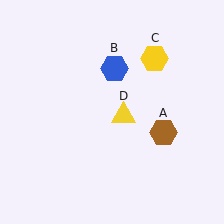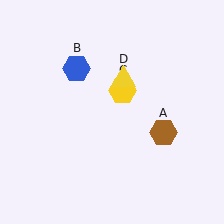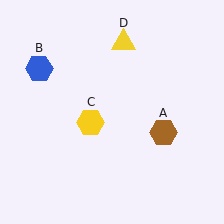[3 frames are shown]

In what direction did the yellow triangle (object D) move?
The yellow triangle (object D) moved up.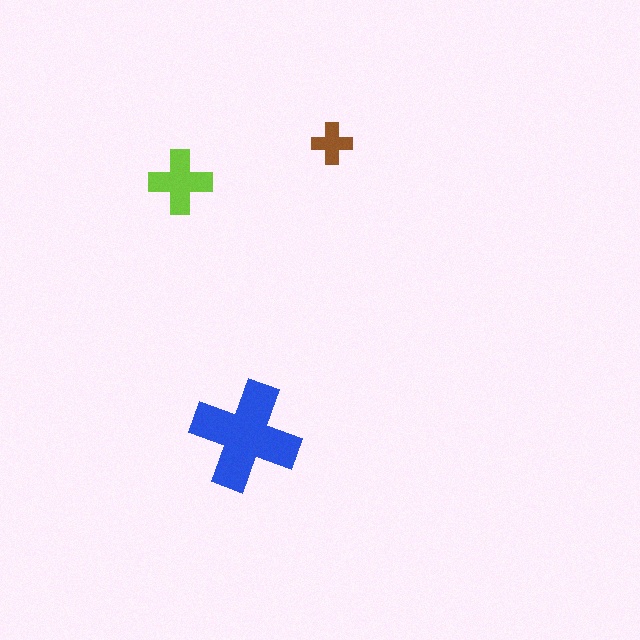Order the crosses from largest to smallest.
the blue one, the lime one, the brown one.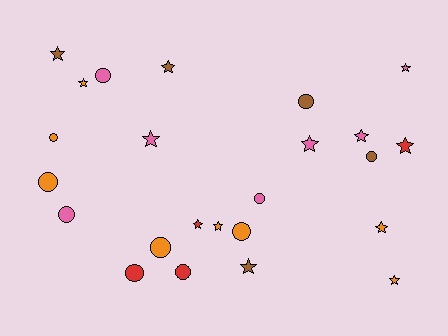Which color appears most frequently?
Orange, with 8 objects.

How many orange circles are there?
There are 4 orange circles.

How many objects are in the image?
There are 24 objects.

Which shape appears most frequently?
Star, with 13 objects.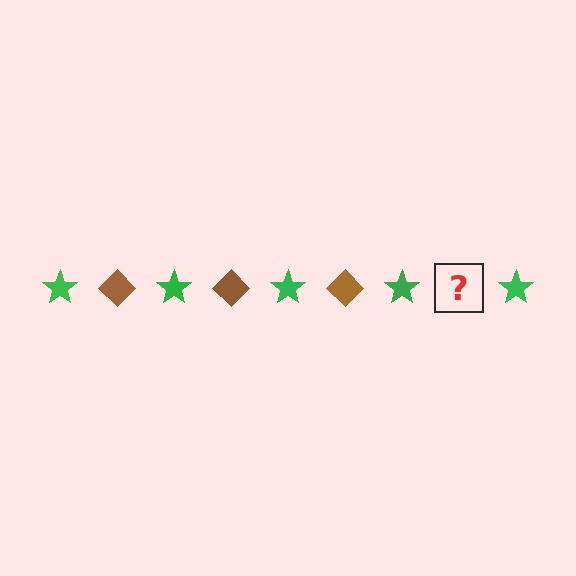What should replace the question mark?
The question mark should be replaced with a brown diamond.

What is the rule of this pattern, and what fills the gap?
The rule is that the pattern alternates between green star and brown diamond. The gap should be filled with a brown diamond.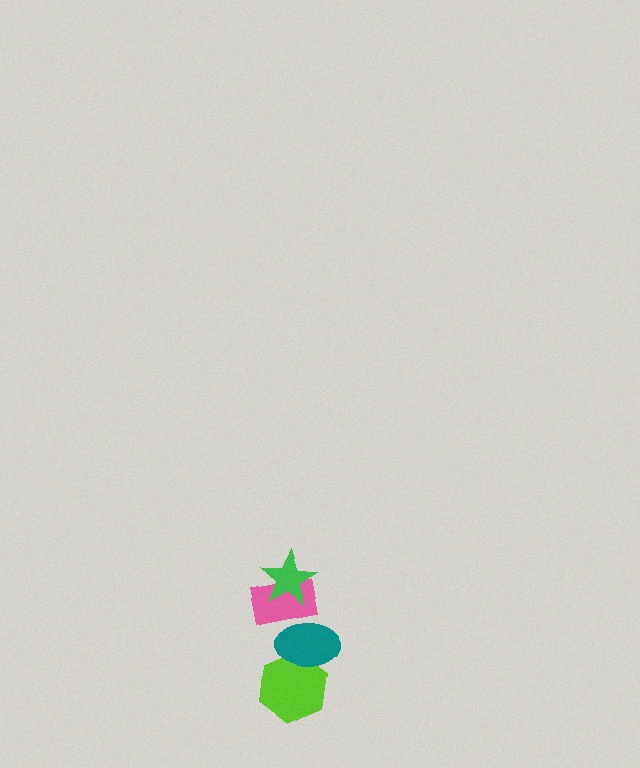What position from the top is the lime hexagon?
The lime hexagon is 4th from the top.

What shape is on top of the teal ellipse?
The pink rectangle is on top of the teal ellipse.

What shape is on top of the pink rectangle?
The green star is on top of the pink rectangle.